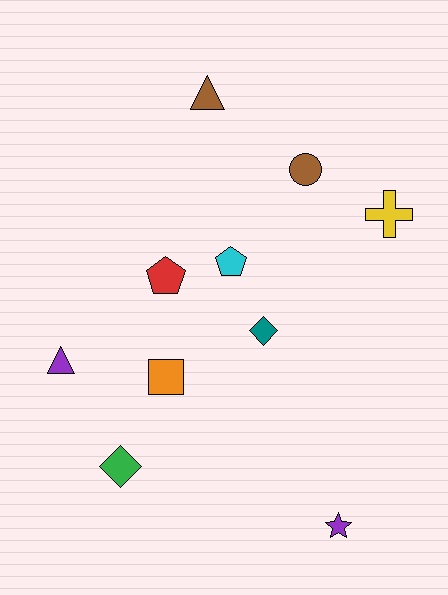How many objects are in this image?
There are 10 objects.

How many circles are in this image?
There is 1 circle.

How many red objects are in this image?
There is 1 red object.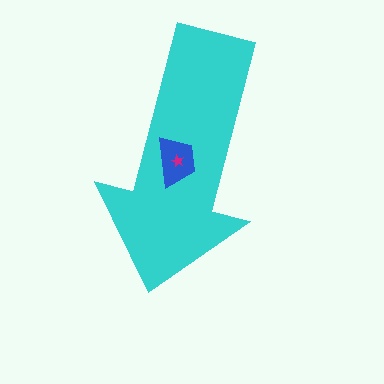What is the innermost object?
The magenta star.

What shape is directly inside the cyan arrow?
The blue trapezoid.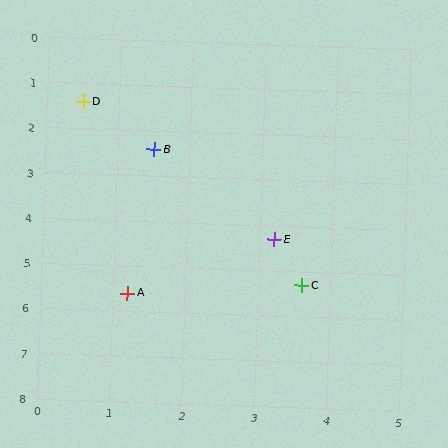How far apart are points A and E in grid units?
Points A and E are about 2.4 grid units apart.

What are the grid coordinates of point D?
Point D is at approximately (0.5, 1.4).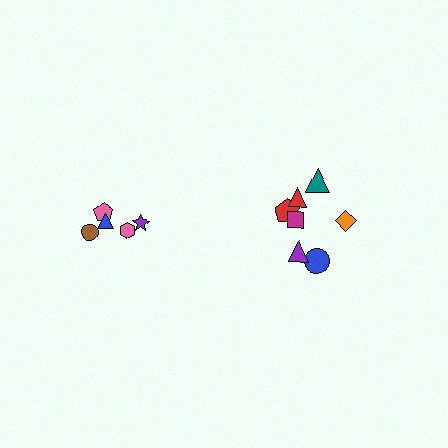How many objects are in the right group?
There are 7 objects.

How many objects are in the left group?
There are 5 objects.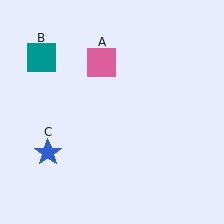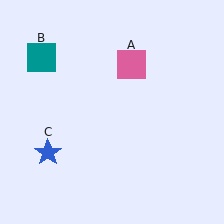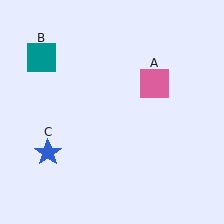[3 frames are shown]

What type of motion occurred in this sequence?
The pink square (object A) rotated clockwise around the center of the scene.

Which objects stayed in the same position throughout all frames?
Teal square (object B) and blue star (object C) remained stationary.